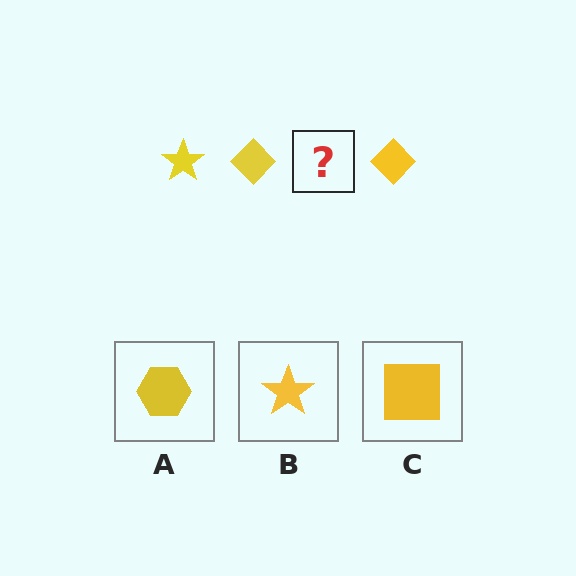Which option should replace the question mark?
Option B.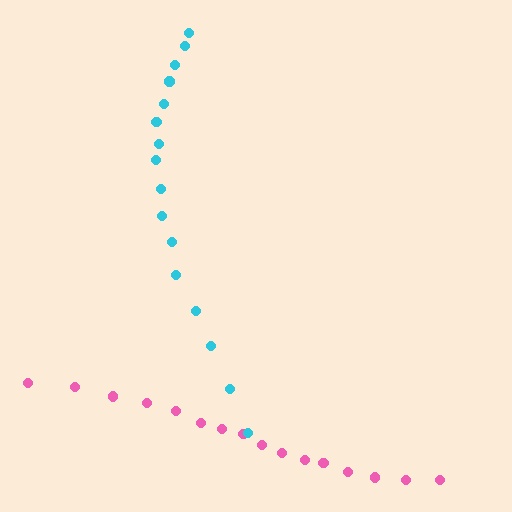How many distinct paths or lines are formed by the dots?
There are 2 distinct paths.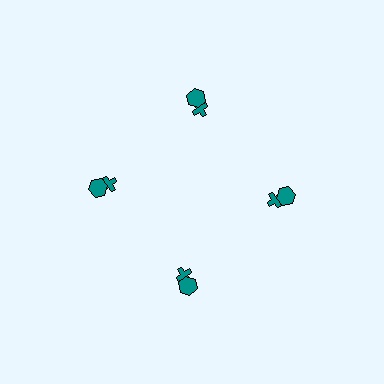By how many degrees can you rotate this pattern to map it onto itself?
The pattern maps onto itself every 90 degrees of rotation.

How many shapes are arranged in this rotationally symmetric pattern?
There are 8 shapes, arranged in 4 groups of 2.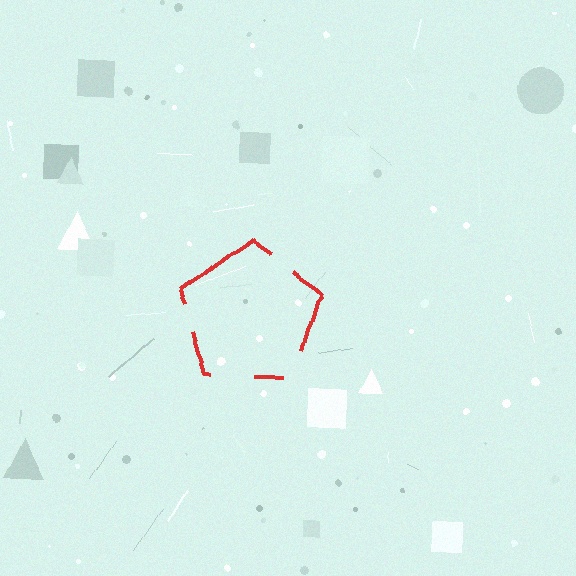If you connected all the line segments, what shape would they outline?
They would outline a pentagon.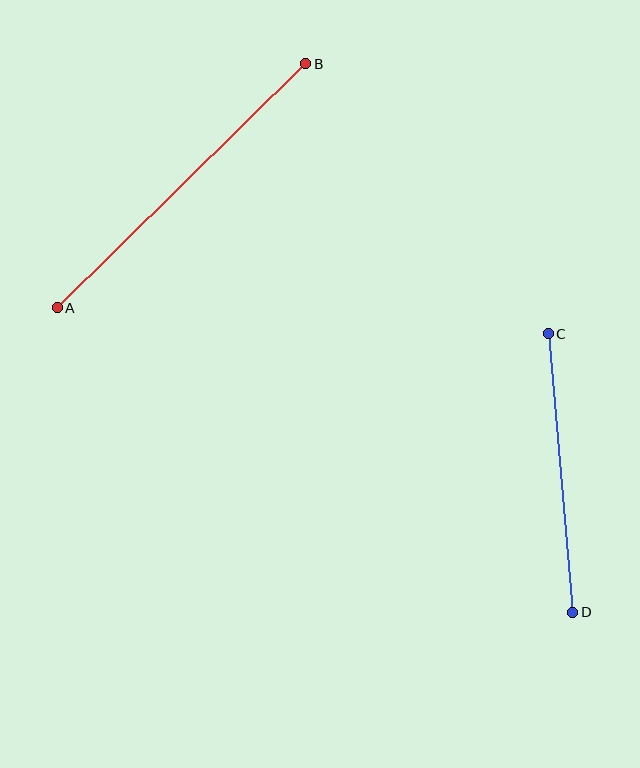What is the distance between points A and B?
The distance is approximately 348 pixels.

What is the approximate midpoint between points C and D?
The midpoint is at approximately (560, 473) pixels.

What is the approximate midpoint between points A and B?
The midpoint is at approximately (181, 186) pixels.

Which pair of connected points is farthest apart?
Points A and B are farthest apart.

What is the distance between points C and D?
The distance is approximately 279 pixels.